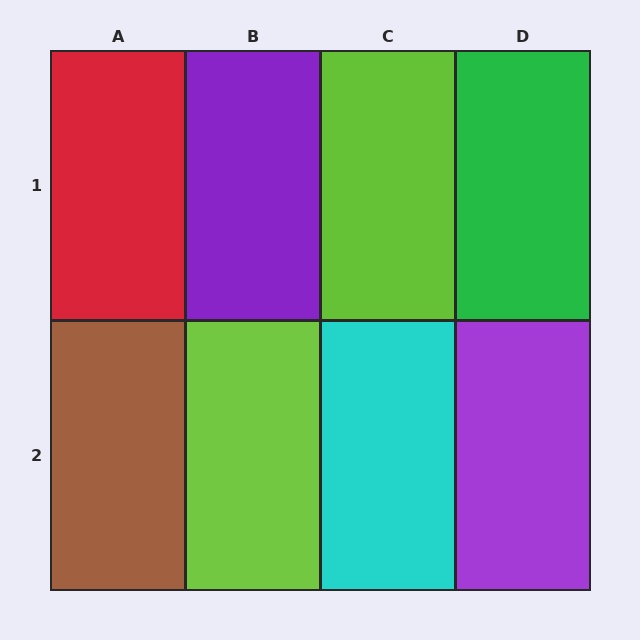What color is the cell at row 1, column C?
Lime.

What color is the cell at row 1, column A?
Red.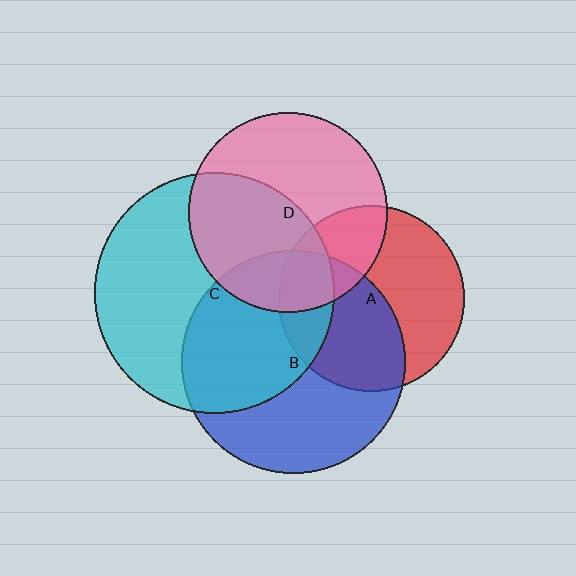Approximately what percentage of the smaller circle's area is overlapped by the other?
Approximately 30%.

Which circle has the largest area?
Circle C (cyan).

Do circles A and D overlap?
Yes.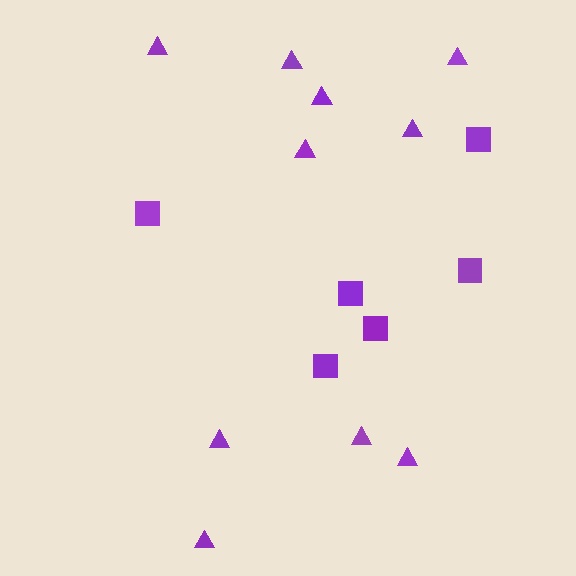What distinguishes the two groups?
There are 2 groups: one group of squares (6) and one group of triangles (10).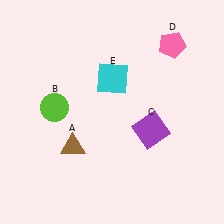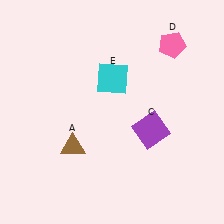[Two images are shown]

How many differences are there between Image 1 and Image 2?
There is 1 difference between the two images.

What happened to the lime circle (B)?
The lime circle (B) was removed in Image 2. It was in the top-left area of Image 1.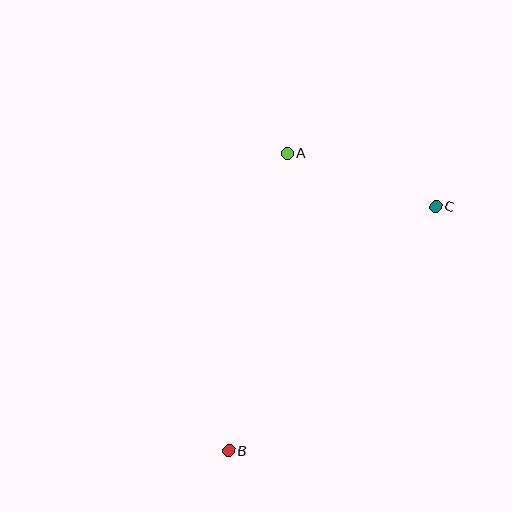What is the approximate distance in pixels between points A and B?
The distance between A and B is approximately 303 pixels.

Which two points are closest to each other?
Points A and C are closest to each other.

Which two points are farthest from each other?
Points B and C are farthest from each other.